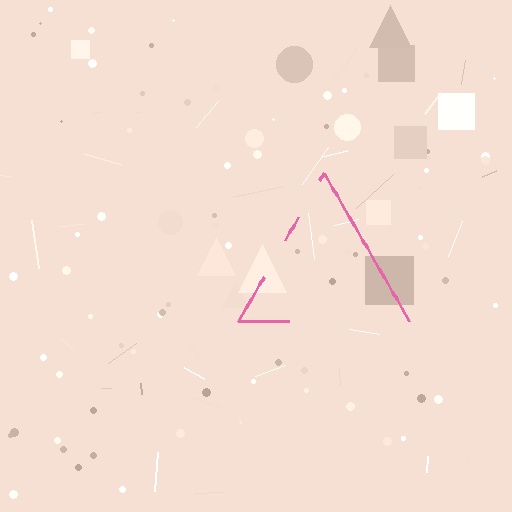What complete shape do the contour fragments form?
The contour fragments form a triangle.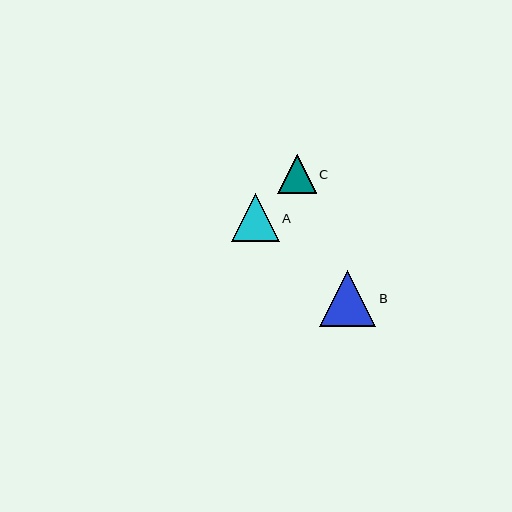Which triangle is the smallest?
Triangle C is the smallest with a size of approximately 38 pixels.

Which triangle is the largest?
Triangle B is the largest with a size of approximately 56 pixels.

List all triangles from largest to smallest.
From largest to smallest: B, A, C.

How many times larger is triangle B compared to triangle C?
Triangle B is approximately 1.5 times the size of triangle C.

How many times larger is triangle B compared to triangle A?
Triangle B is approximately 1.2 times the size of triangle A.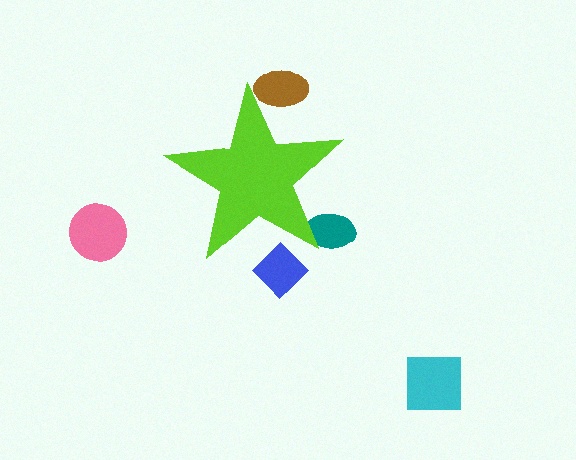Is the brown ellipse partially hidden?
Yes, the brown ellipse is partially hidden behind the lime star.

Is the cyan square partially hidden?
No, the cyan square is fully visible.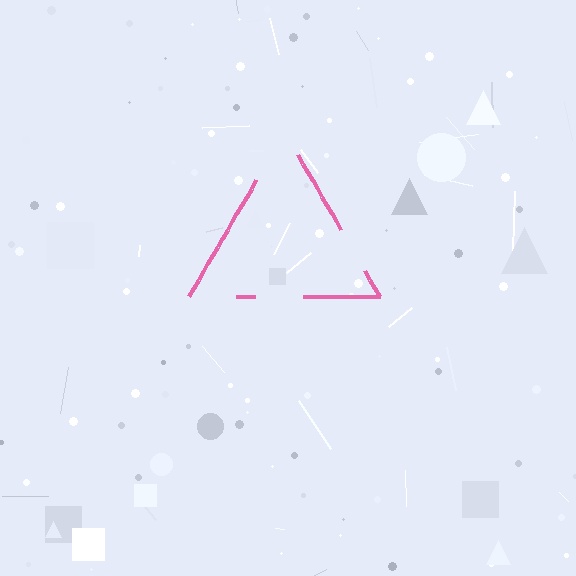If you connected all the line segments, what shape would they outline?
They would outline a triangle.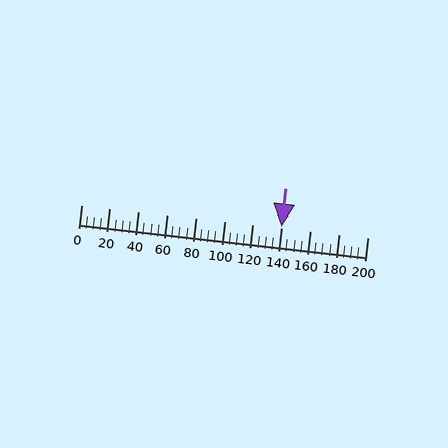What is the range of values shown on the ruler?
The ruler shows values from 0 to 200.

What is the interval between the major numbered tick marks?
The major tick marks are spaced 20 units apart.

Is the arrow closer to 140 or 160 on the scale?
The arrow is closer to 140.